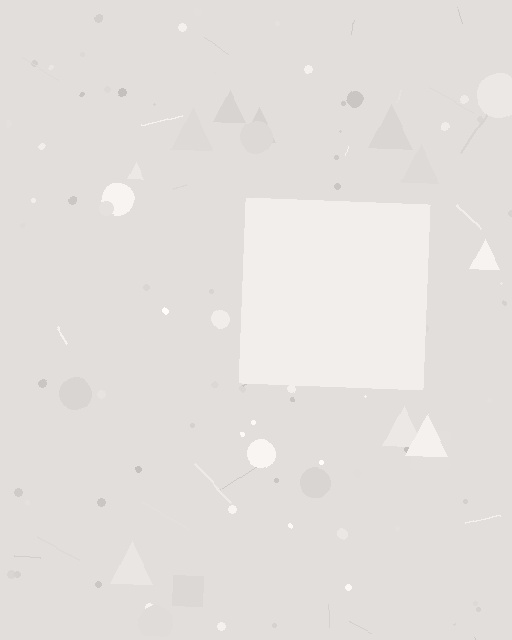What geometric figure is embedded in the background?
A square is embedded in the background.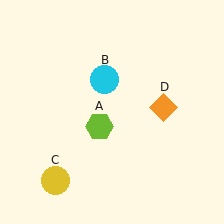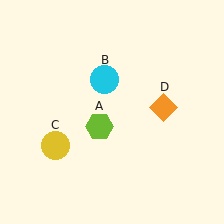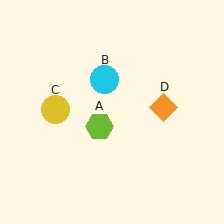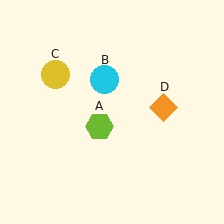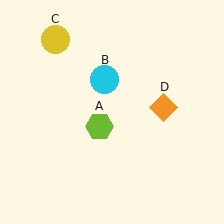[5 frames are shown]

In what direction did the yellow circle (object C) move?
The yellow circle (object C) moved up.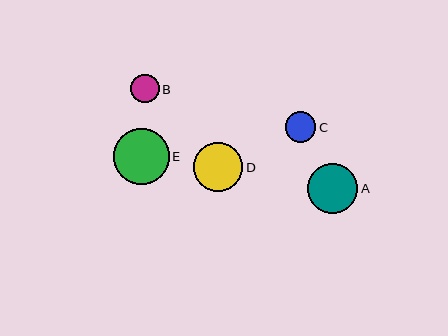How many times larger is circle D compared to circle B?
Circle D is approximately 1.7 times the size of circle B.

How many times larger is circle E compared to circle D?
Circle E is approximately 1.1 times the size of circle D.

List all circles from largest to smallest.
From largest to smallest: E, A, D, C, B.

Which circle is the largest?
Circle E is the largest with a size of approximately 56 pixels.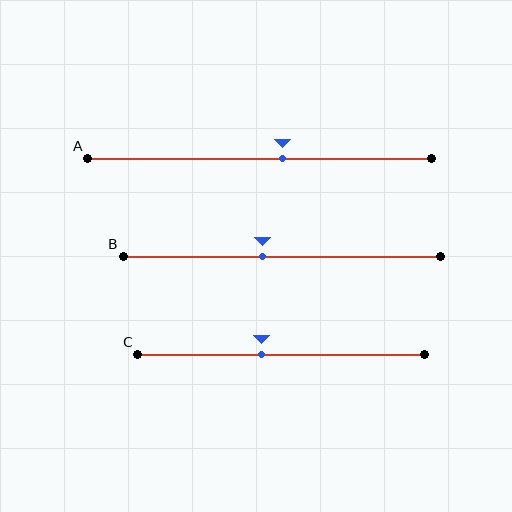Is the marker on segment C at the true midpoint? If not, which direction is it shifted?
No, the marker on segment C is shifted to the left by about 7% of the segment length.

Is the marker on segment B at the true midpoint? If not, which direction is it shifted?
No, the marker on segment B is shifted to the left by about 6% of the segment length.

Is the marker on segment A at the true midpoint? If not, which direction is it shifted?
No, the marker on segment A is shifted to the right by about 7% of the segment length.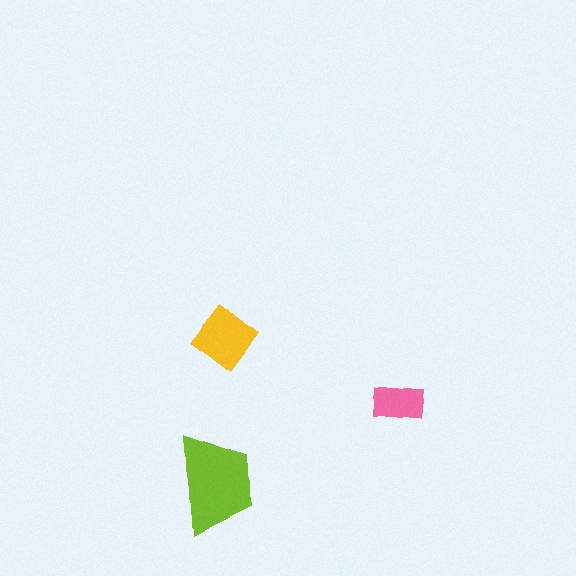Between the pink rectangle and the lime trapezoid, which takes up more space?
The lime trapezoid.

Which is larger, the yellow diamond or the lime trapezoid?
The lime trapezoid.